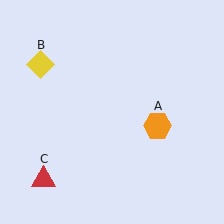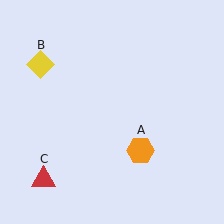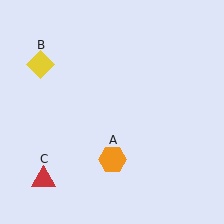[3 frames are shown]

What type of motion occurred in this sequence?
The orange hexagon (object A) rotated clockwise around the center of the scene.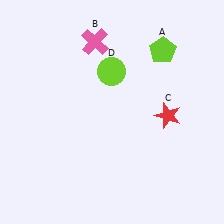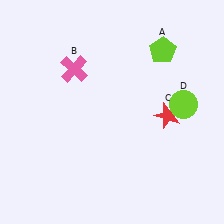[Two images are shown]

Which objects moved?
The objects that moved are: the pink cross (B), the lime circle (D).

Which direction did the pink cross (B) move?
The pink cross (B) moved down.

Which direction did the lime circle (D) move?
The lime circle (D) moved right.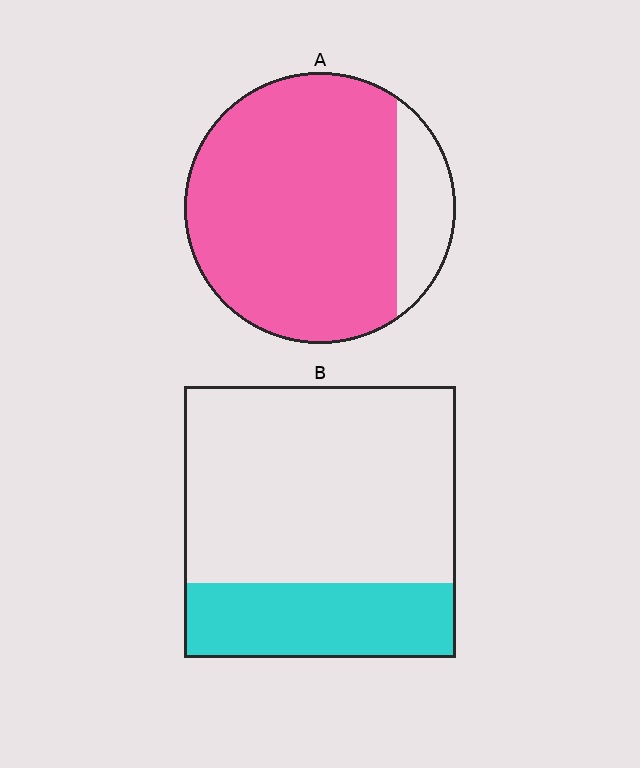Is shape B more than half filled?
No.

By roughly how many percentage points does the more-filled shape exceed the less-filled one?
By roughly 55 percentage points (A over B).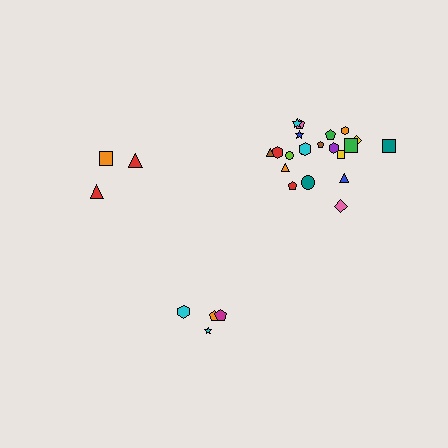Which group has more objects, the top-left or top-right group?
The top-right group.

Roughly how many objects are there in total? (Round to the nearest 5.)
Roughly 30 objects in total.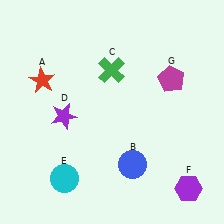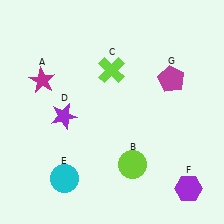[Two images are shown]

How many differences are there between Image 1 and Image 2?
There are 3 differences between the two images.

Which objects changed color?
A changed from red to magenta. B changed from blue to lime. C changed from green to lime.